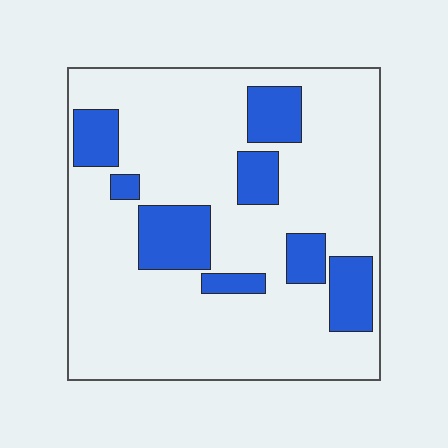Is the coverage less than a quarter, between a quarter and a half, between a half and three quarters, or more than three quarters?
Less than a quarter.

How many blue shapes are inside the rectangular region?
8.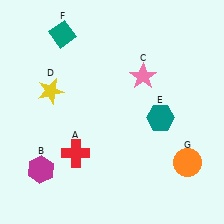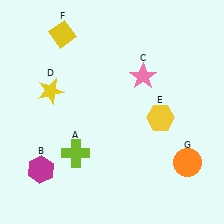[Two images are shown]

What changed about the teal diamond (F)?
In Image 1, F is teal. In Image 2, it changed to yellow.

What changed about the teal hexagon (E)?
In Image 1, E is teal. In Image 2, it changed to yellow.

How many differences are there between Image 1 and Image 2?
There are 3 differences between the two images.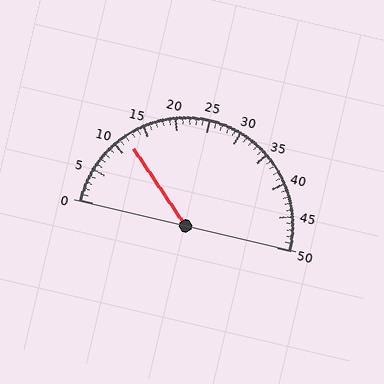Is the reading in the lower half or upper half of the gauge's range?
The reading is in the lower half of the range (0 to 50).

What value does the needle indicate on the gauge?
The needle indicates approximately 12.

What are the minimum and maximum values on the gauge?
The gauge ranges from 0 to 50.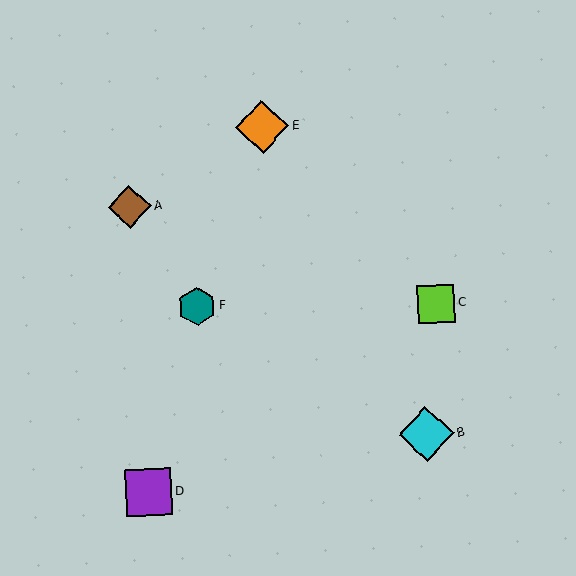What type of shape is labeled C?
Shape C is a lime square.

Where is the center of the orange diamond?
The center of the orange diamond is at (262, 127).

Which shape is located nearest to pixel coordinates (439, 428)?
The cyan diamond (labeled B) at (426, 434) is nearest to that location.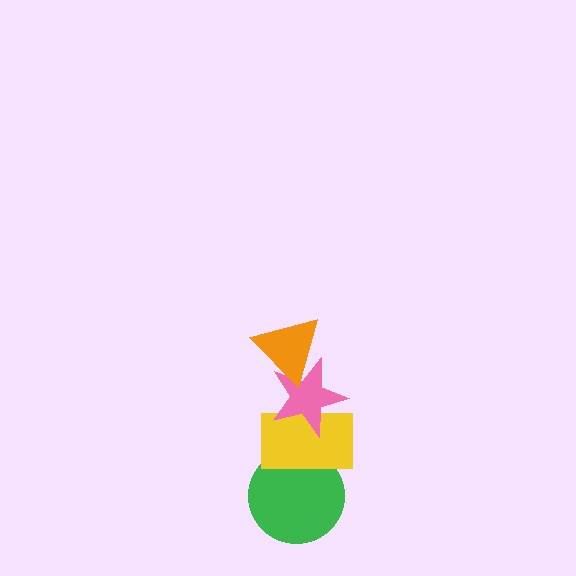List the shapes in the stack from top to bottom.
From top to bottom: the orange triangle, the pink star, the yellow rectangle, the green circle.